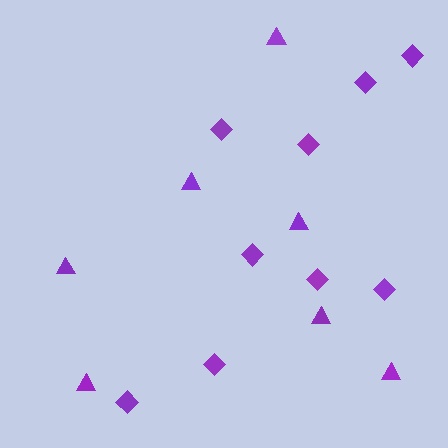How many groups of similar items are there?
There are 2 groups: one group of triangles (7) and one group of diamonds (9).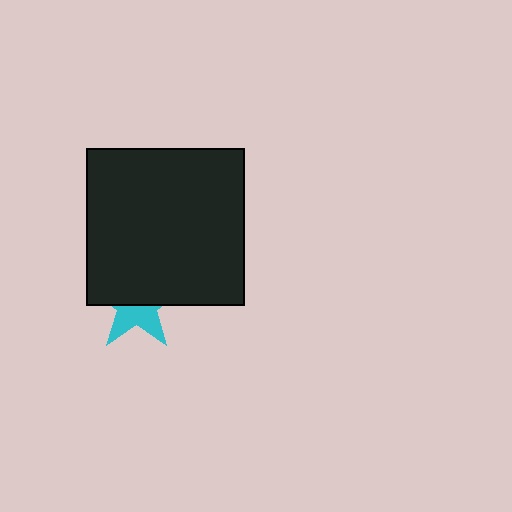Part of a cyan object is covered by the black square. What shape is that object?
It is a star.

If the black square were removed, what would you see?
You would see the complete cyan star.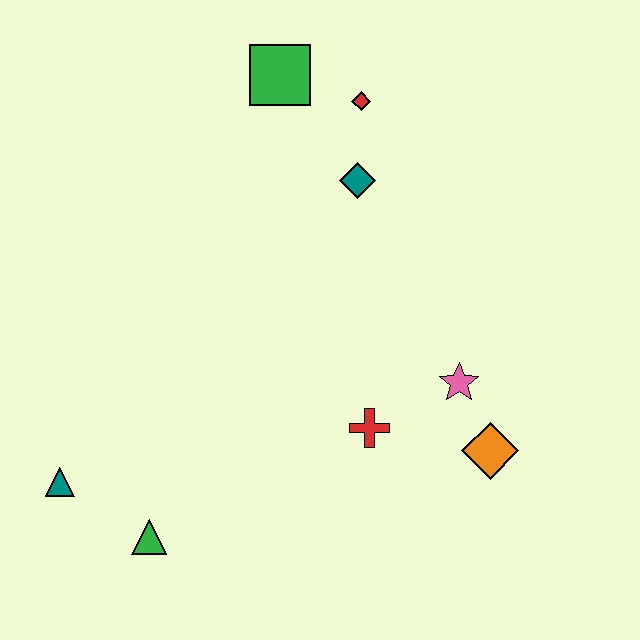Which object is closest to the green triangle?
The teal triangle is closest to the green triangle.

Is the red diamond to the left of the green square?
No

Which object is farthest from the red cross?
The green square is farthest from the red cross.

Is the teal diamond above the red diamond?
No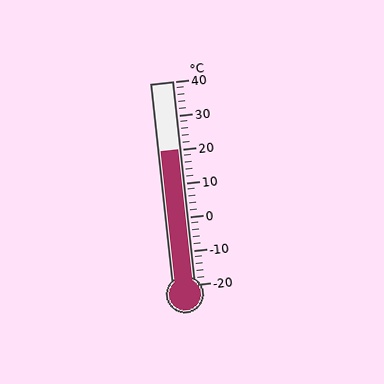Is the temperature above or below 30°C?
The temperature is below 30°C.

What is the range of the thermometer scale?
The thermometer scale ranges from -20°C to 40°C.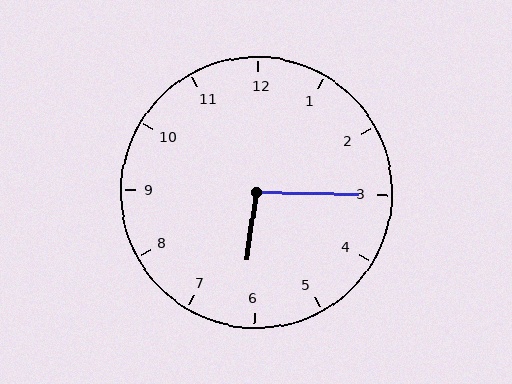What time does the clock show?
6:15.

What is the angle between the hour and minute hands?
Approximately 98 degrees.